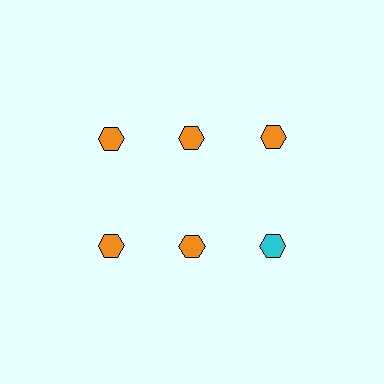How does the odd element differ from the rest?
It has a different color: cyan instead of orange.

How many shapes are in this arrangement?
There are 6 shapes arranged in a grid pattern.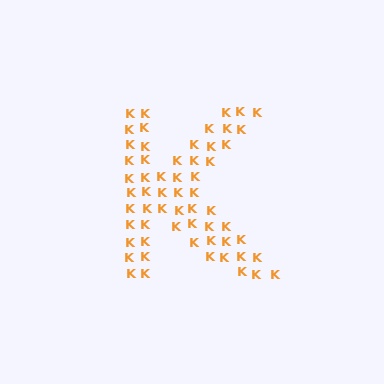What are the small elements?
The small elements are letter K's.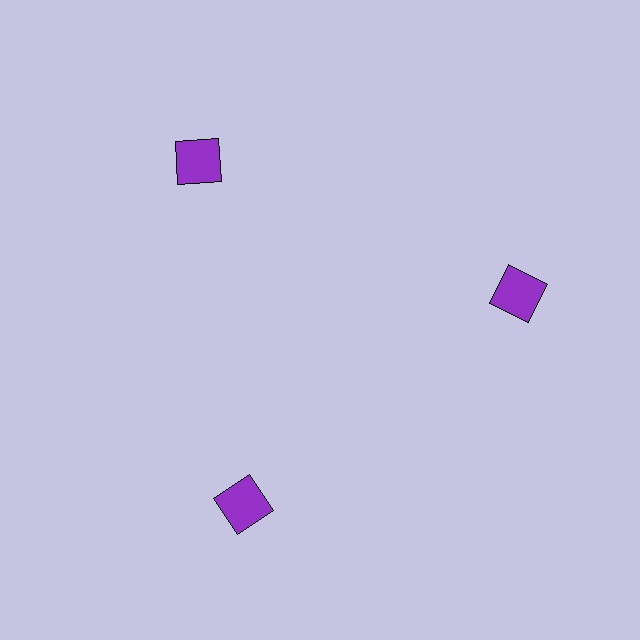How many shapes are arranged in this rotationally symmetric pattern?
There are 3 shapes, arranged in 3 groups of 1.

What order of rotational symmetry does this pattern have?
This pattern has 3-fold rotational symmetry.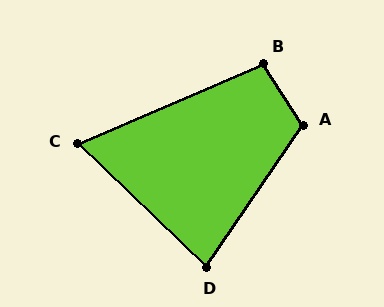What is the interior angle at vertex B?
Approximately 99 degrees (obtuse).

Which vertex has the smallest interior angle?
C, at approximately 67 degrees.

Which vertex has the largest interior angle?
A, at approximately 113 degrees.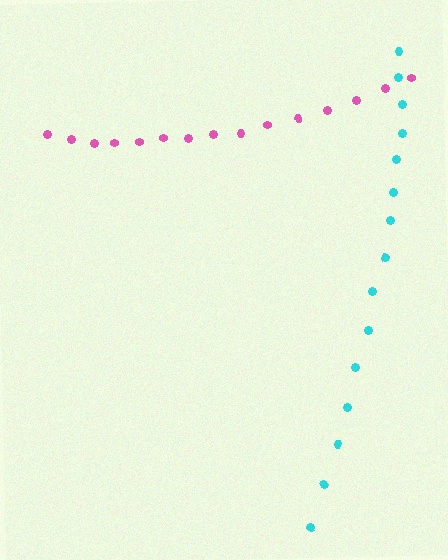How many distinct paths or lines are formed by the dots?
There are 2 distinct paths.